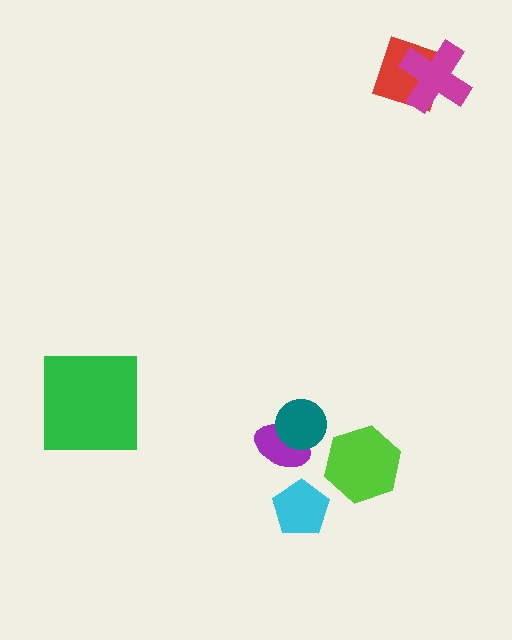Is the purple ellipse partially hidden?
Yes, it is partially covered by another shape.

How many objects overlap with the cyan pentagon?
0 objects overlap with the cyan pentagon.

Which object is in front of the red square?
The magenta cross is in front of the red square.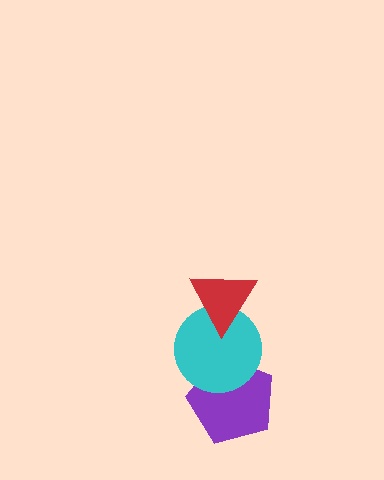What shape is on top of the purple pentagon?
The cyan circle is on top of the purple pentagon.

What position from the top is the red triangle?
The red triangle is 1st from the top.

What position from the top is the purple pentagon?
The purple pentagon is 3rd from the top.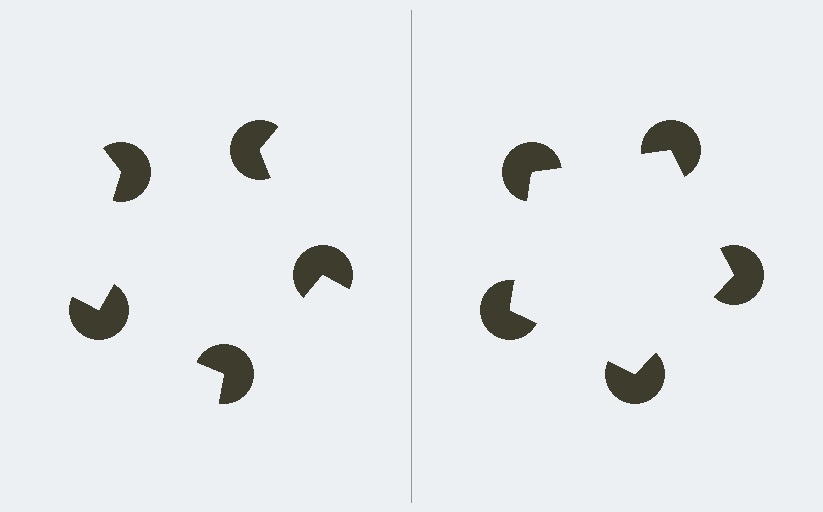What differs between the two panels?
The pac-man discs are positioned identically on both sides; only the wedge orientations differ. On the right they align to a pentagon; on the left they are misaligned.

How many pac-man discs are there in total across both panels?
10 — 5 on each side.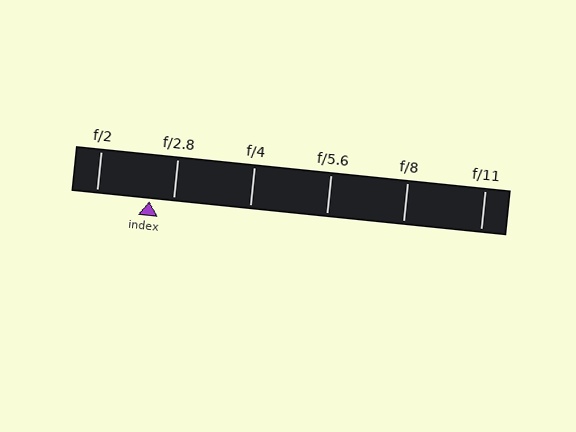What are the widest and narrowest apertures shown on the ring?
The widest aperture shown is f/2 and the narrowest is f/11.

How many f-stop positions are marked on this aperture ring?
There are 6 f-stop positions marked.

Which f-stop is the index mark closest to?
The index mark is closest to f/2.8.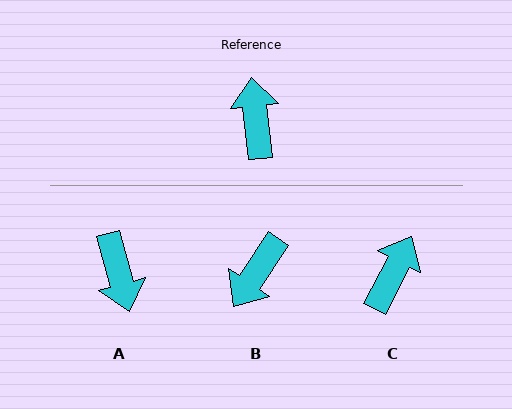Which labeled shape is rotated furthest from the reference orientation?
A, about 171 degrees away.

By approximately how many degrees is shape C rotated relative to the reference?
Approximately 34 degrees clockwise.